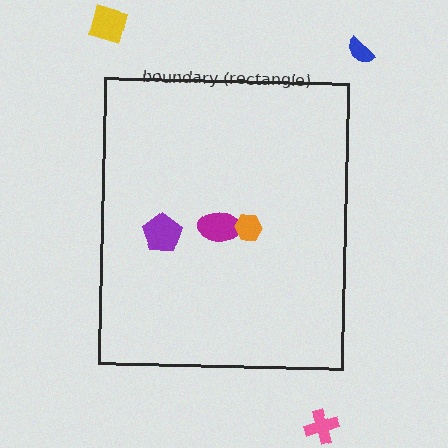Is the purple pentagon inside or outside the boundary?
Inside.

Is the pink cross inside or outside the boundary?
Outside.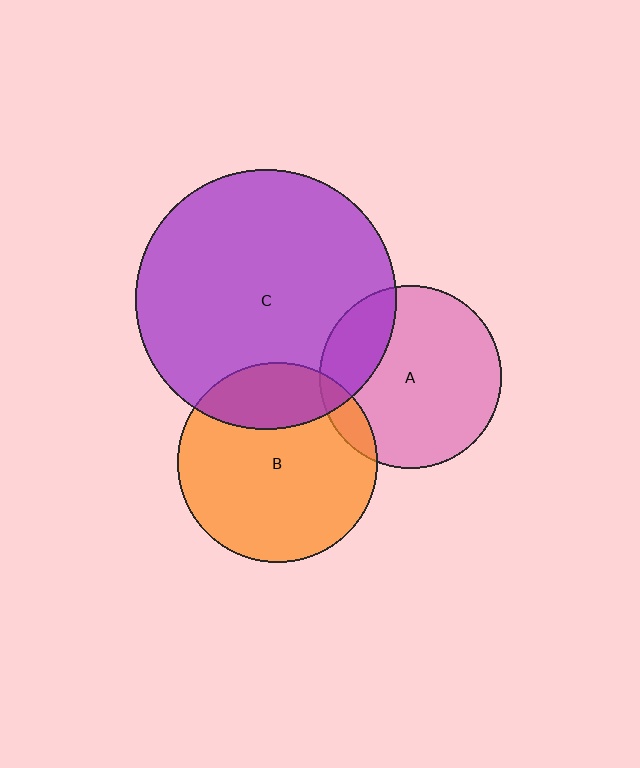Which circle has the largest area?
Circle C (purple).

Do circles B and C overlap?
Yes.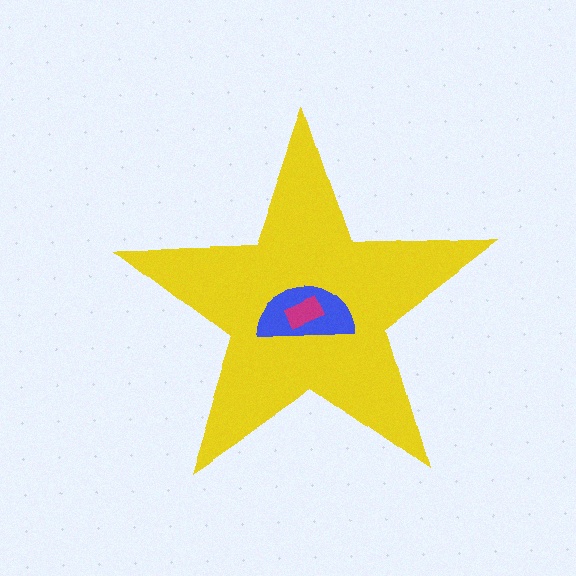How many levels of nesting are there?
3.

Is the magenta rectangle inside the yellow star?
Yes.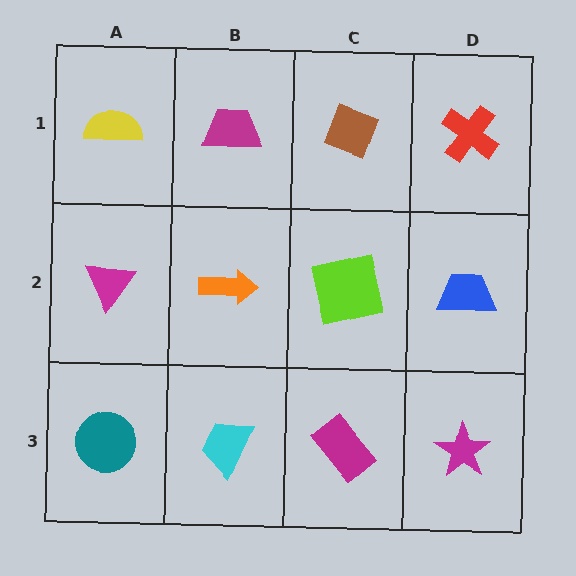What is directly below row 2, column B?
A cyan trapezoid.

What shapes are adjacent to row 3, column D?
A blue trapezoid (row 2, column D), a magenta rectangle (row 3, column C).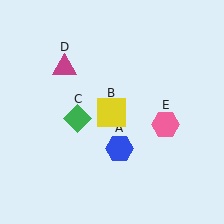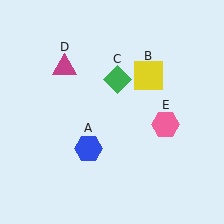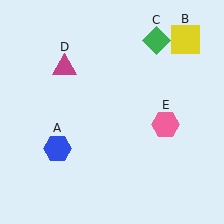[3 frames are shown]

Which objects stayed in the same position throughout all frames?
Magenta triangle (object D) and pink hexagon (object E) remained stationary.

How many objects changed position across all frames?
3 objects changed position: blue hexagon (object A), yellow square (object B), green diamond (object C).